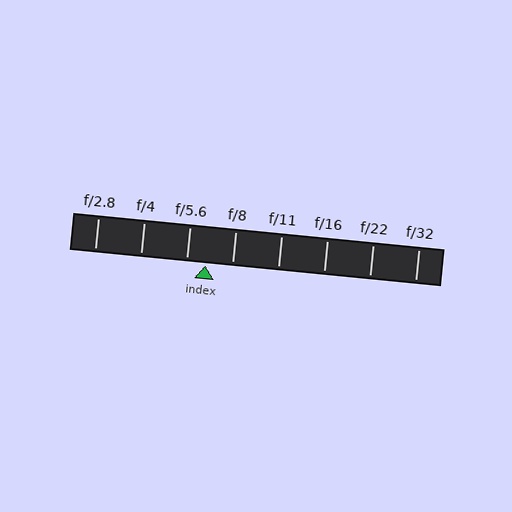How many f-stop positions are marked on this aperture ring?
There are 8 f-stop positions marked.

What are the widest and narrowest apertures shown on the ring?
The widest aperture shown is f/2.8 and the narrowest is f/32.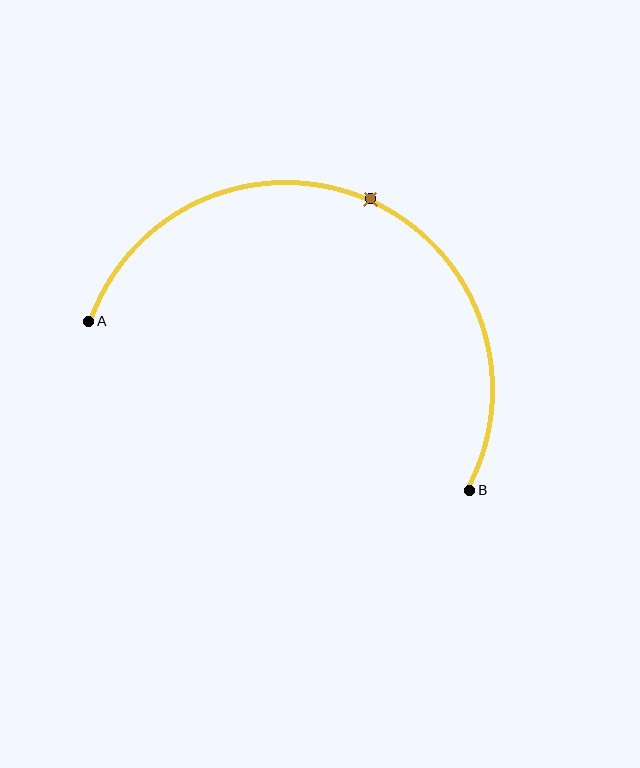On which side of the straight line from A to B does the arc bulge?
The arc bulges above the straight line connecting A and B.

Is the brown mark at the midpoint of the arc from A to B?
Yes. The brown mark lies on the arc at equal arc-length from both A and B — it is the arc midpoint.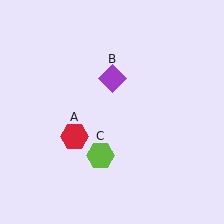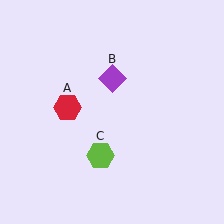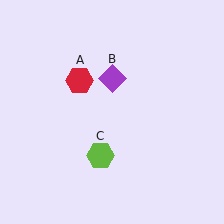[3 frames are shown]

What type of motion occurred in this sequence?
The red hexagon (object A) rotated clockwise around the center of the scene.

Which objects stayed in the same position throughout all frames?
Purple diamond (object B) and lime hexagon (object C) remained stationary.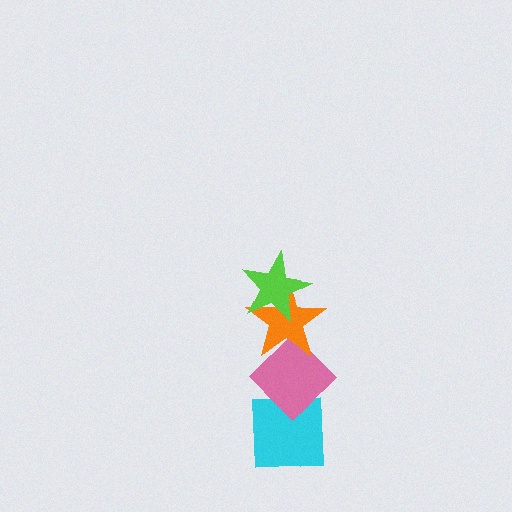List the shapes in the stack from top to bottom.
From top to bottom: the lime star, the orange star, the pink diamond, the cyan square.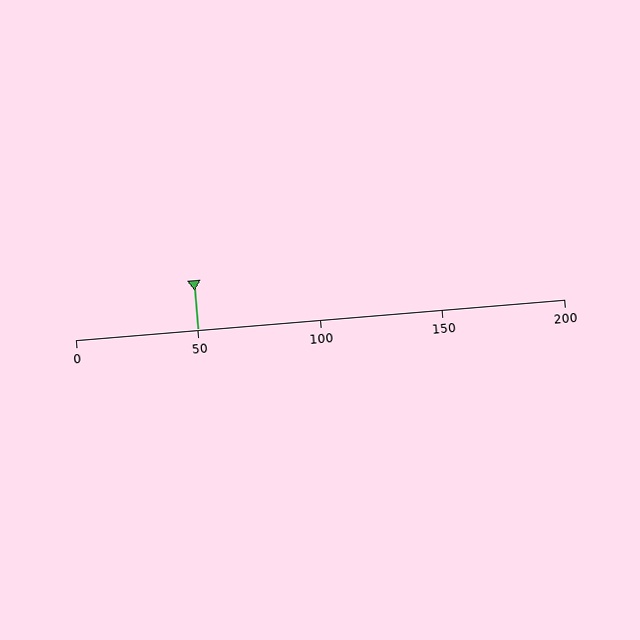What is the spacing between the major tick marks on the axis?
The major ticks are spaced 50 apart.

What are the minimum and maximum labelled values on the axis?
The axis runs from 0 to 200.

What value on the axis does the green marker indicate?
The marker indicates approximately 50.